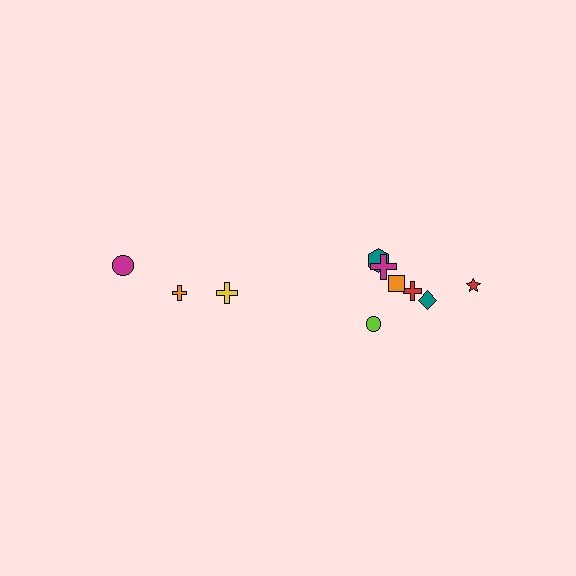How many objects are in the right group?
There are 7 objects.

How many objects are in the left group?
There are 3 objects.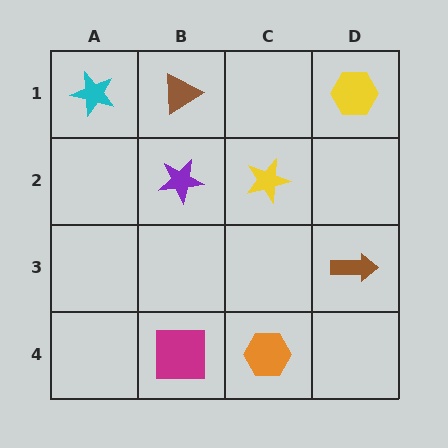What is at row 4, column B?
A magenta square.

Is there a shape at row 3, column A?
No, that cell is empty.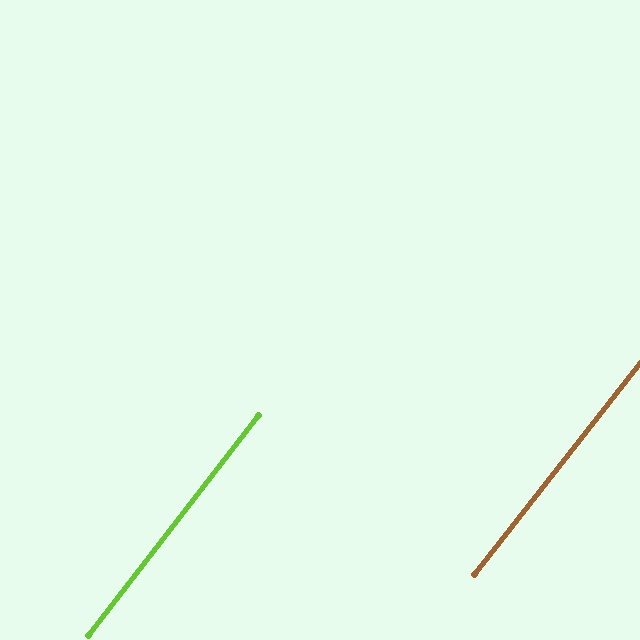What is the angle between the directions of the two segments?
Approximately 0 degrees.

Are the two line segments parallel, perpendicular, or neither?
Parallel — their directions differ by only 0.3°.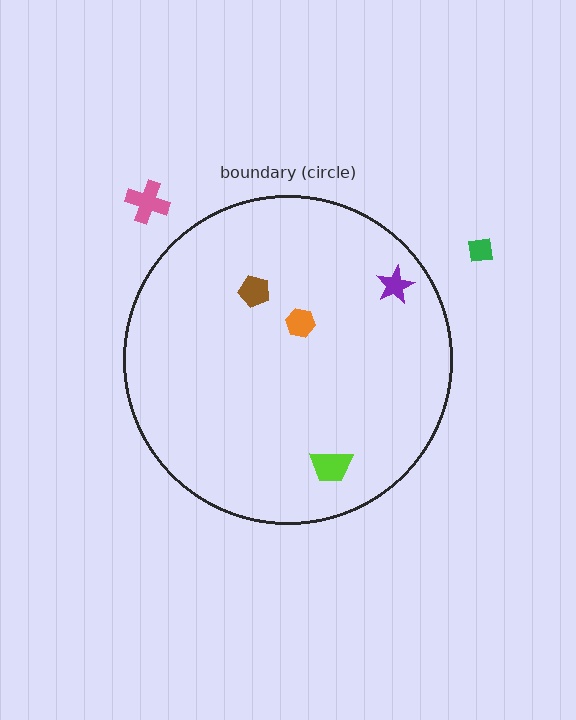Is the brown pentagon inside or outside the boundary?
Inside.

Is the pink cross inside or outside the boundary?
Outside.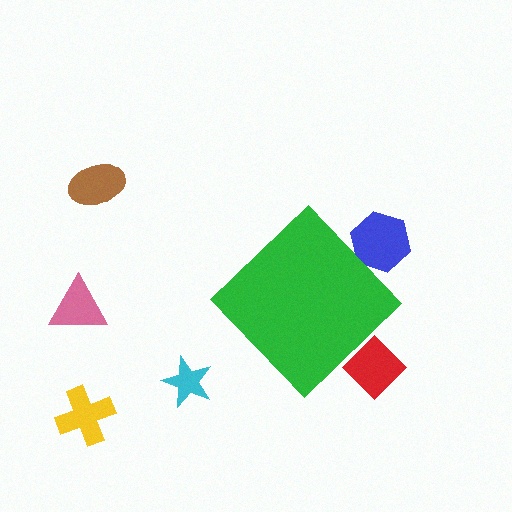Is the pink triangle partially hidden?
No, the pink triangle is fully visible.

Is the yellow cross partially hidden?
No, the yellow cross is fully visible.